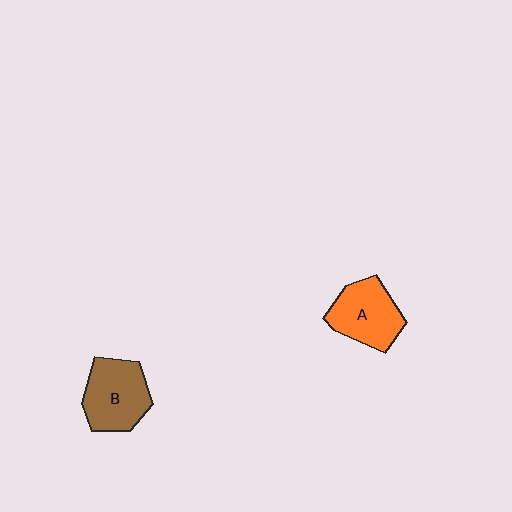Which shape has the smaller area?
Shape A (orange).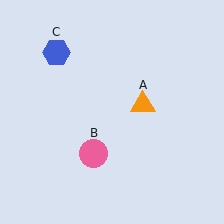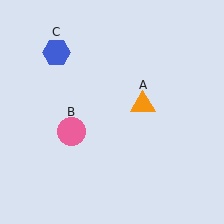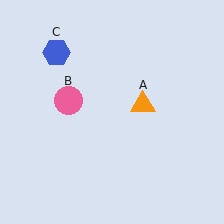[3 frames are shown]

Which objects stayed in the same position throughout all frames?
Orange triangle (object A) and blue hexagon (object C) remained stationary.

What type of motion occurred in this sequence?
The pink circle (object B) rotated clockwise around the center of the scene.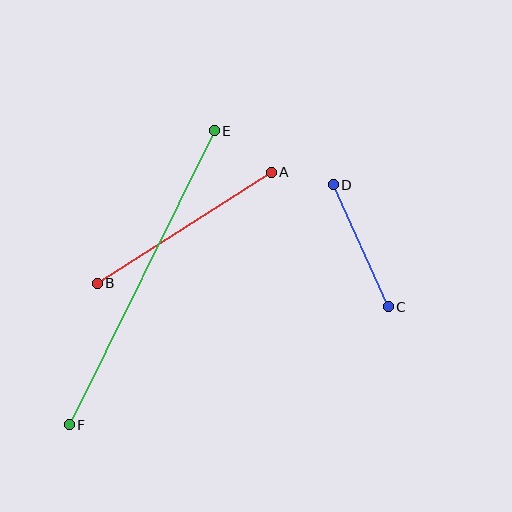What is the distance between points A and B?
The distance is approximately 207 pixels.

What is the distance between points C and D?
The distance is approximately 134 pixels.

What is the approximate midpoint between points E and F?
The midpoint is at approximately (142, 278) pixels.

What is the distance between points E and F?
The distance is approximately 328 pixels.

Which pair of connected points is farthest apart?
Points E and F are farthest apart.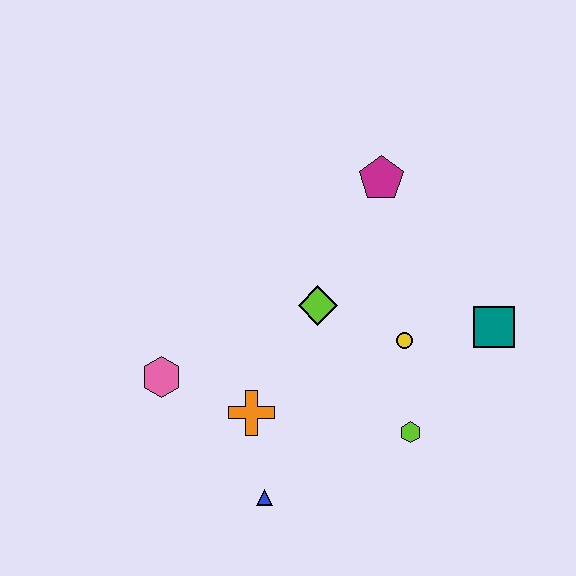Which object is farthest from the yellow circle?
The pink hexagon is farthest from the yellow circle.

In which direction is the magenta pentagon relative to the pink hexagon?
The magenta pentagon is to the right of the pink hexagon.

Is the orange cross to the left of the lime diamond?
Yes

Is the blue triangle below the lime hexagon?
Yes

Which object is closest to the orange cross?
The blue triangle is closest to the orange cross.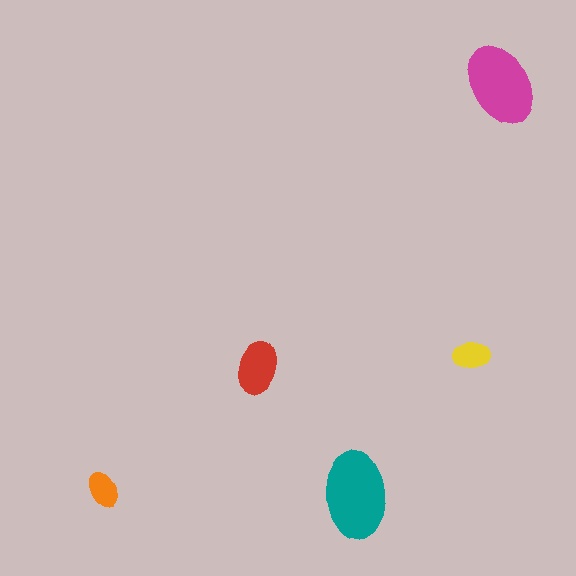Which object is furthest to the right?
The magenta ellipse is rightmost.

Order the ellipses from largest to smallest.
the teal one, the magenta one, the red one, the yellow one, the orange one.